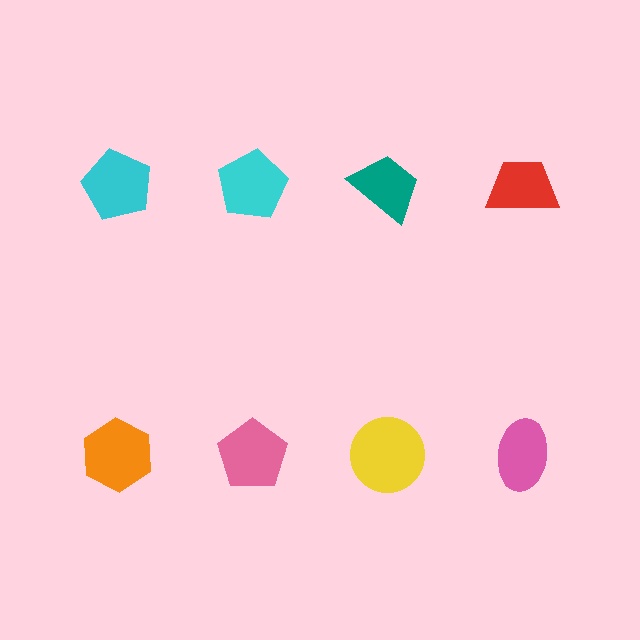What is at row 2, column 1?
An orange hexagon.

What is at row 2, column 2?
A pink pentagon.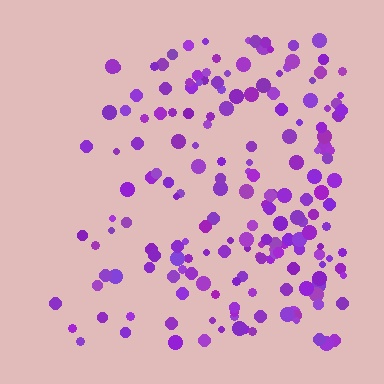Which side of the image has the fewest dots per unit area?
The left.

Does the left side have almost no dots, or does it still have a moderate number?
Still a moderate number, just noticeably fewer than the right.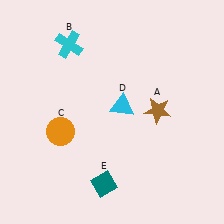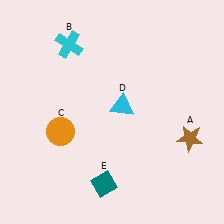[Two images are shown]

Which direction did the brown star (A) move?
The brown star (A) moved right.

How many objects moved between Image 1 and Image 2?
1 object moved between the two images.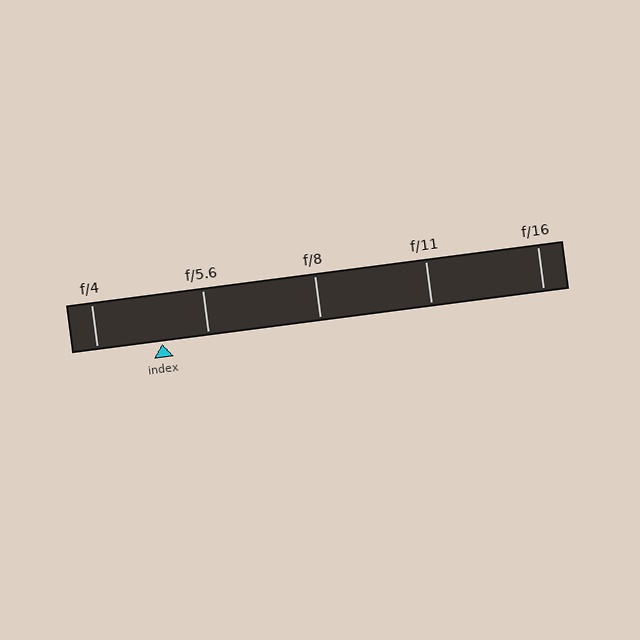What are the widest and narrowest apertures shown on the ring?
The widest aperture shown is f/4 and the narrowest is f/16.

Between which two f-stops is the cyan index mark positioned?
The index mark is between f/4 and f/5.6.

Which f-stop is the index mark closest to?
The index mark is closest to f/5.6.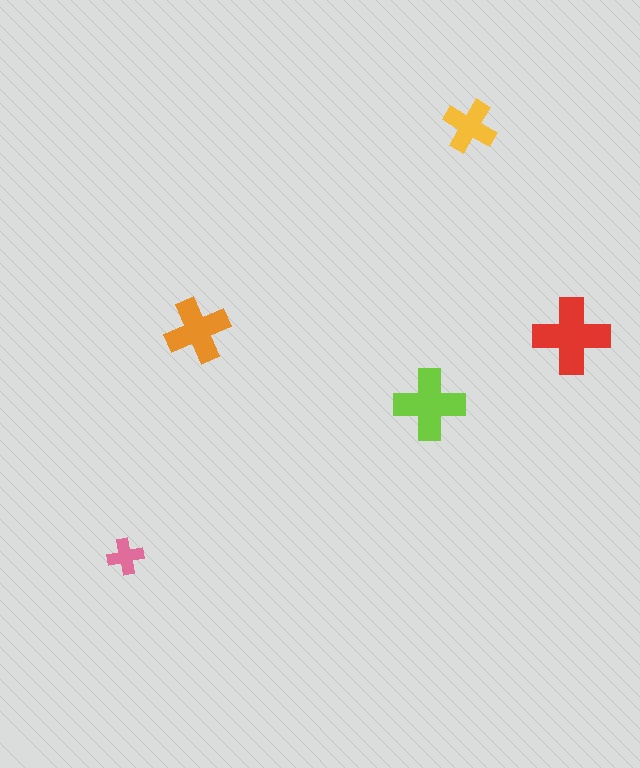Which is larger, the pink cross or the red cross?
The red one.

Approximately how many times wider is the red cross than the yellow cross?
About 1.5 times wider.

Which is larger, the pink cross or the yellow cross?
The yellow one.